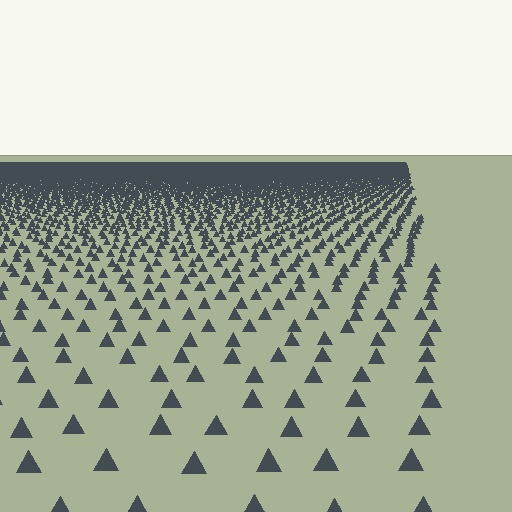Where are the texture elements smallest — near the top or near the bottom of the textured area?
Near the top.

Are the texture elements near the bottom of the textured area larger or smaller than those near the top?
Larger. Near the bottom, elements are closer to the viewer and appear at a bigger on-screen size.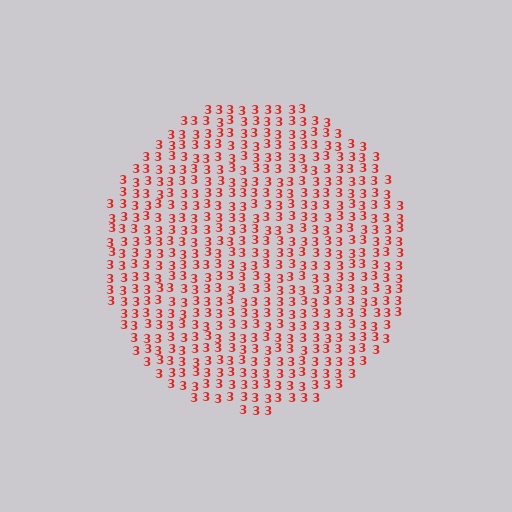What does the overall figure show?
The overall figure shows a circle.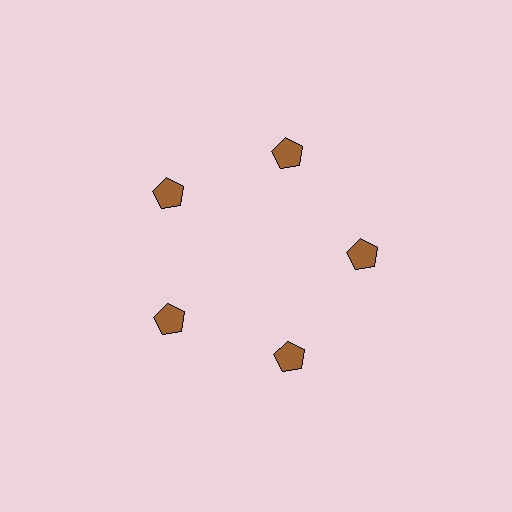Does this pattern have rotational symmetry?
Yes, this pattern has 5-fold rotational symmetry. It looks the same after rotating 72 degrees around the center.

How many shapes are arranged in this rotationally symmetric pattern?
There are 5 shapes, arranged in 5 groups of 1.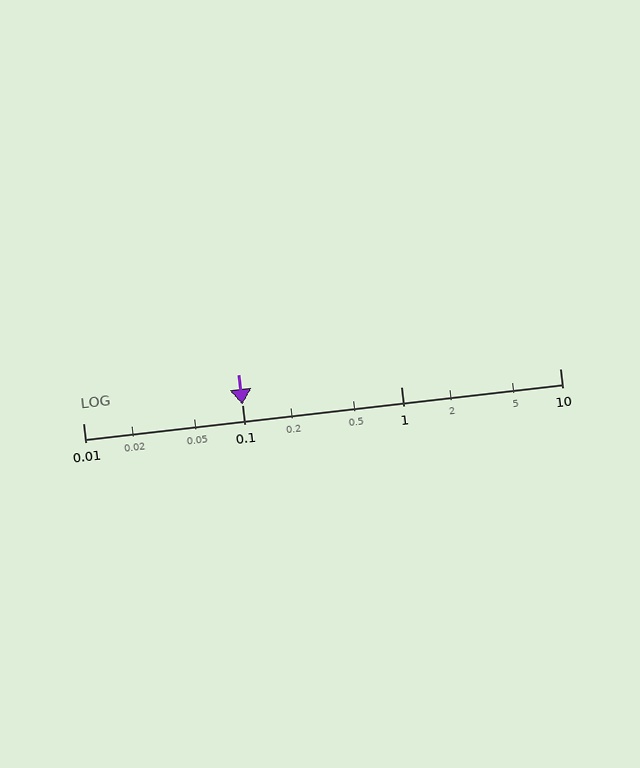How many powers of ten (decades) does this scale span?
The scale spans 3 decades, from 0.01 to 10.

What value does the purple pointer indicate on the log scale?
The pointer indicates approximately 0.1.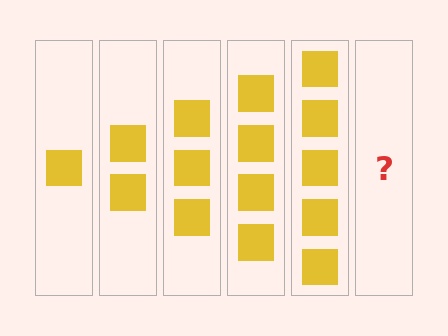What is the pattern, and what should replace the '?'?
The pattern is that each step adds one more square. The '?' should be 6 squares.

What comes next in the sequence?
The next element should be 6 squares.